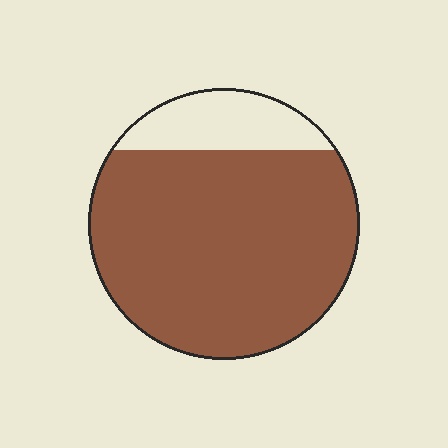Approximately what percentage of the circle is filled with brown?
Approximately 85%.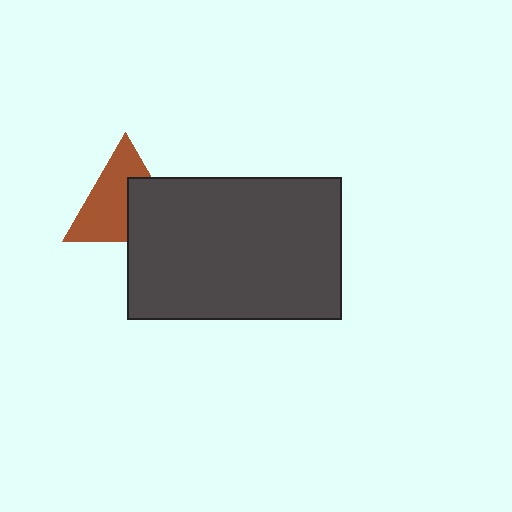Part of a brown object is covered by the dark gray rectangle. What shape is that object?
It is a triangle.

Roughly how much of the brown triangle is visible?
About half of it is visible (roughly 61%).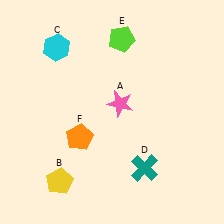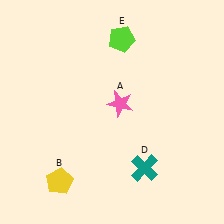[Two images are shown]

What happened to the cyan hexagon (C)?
The cyan hexagon (C) was removed in Image 2. It was in the top-left area of Image 1.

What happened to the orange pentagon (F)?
The orange pentagon (F) was removed in Image 2. It was in the bottom-left area of Image 1.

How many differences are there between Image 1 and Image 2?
There are 2 differences between the two images.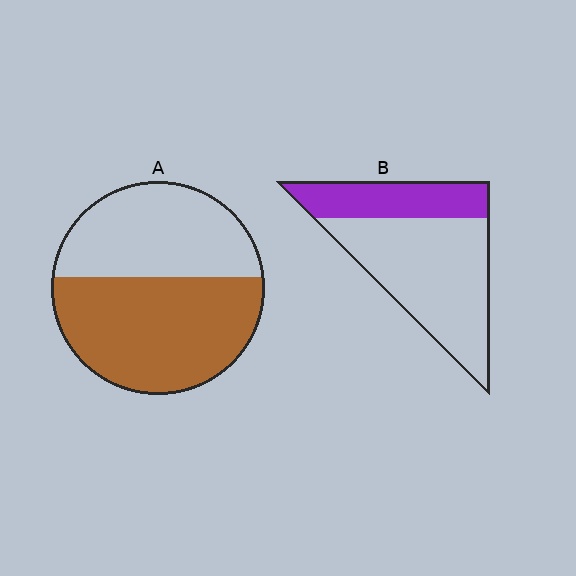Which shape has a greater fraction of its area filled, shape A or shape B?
Shape A.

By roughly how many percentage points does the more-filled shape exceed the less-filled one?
By roughly 25 percentage points (A over B).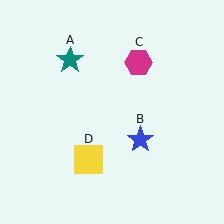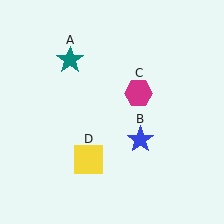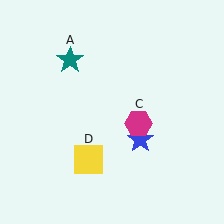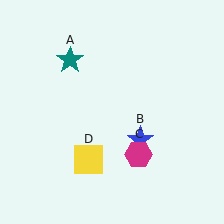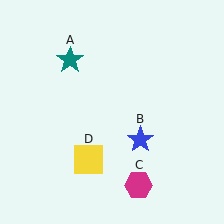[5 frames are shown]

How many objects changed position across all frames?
1 object changed position: magenta hexagon (object C).